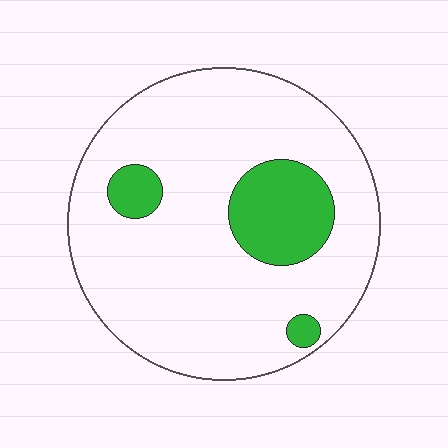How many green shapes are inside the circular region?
3.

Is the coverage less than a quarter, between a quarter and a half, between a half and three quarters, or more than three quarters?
Less than a quarter.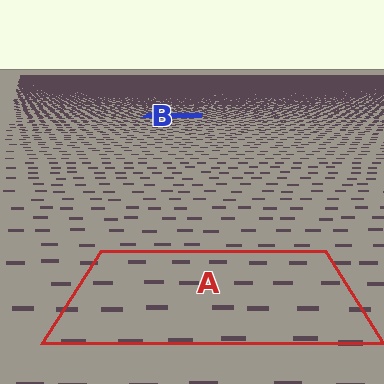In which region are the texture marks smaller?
The texture marks are smaller in region B, because it is farther away.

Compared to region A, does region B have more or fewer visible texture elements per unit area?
Region B has more texture elements per unit area — they are packed more densely because it is farther away.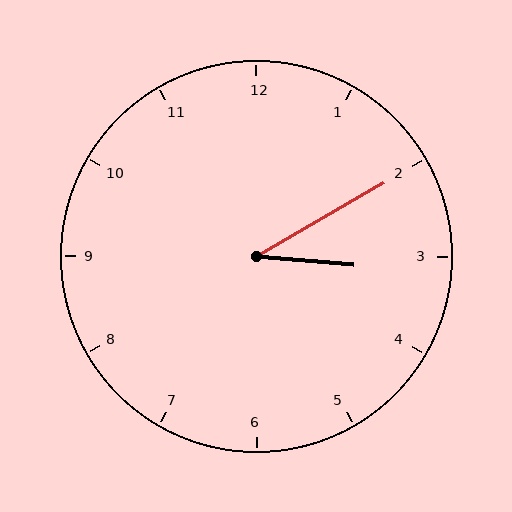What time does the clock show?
3:10.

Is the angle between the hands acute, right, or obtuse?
It is acute.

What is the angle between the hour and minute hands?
Approximately 35 degrees.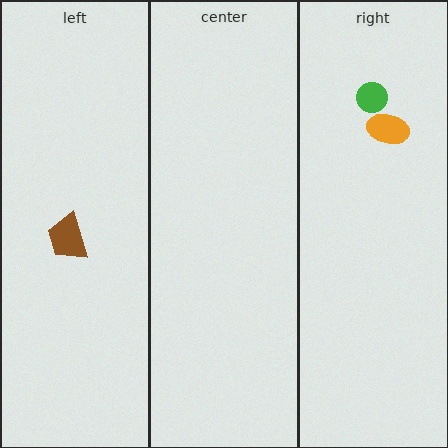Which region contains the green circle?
The right region.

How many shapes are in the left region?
1.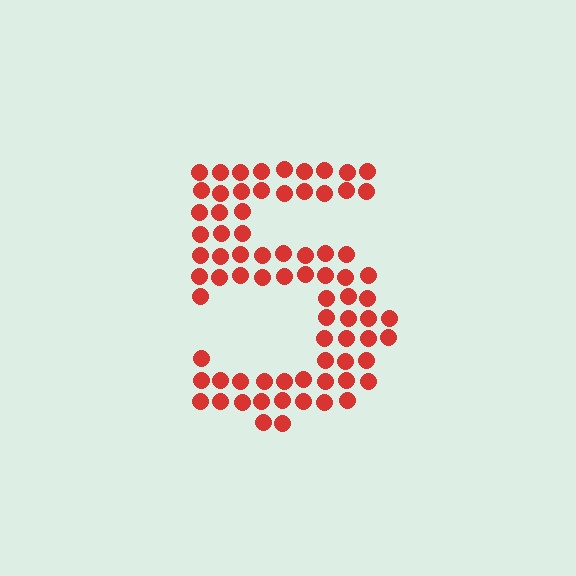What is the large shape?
The large shape is the digit 5.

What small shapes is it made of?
It is made of small circles.